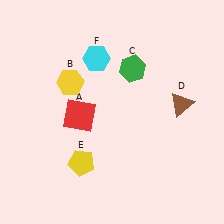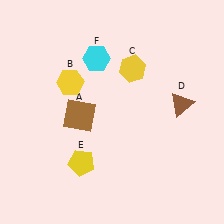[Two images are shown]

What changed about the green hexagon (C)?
In Image 1, C is green. In Image 2, it changed to yellow.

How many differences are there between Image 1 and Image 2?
There are 2 differences between the two images.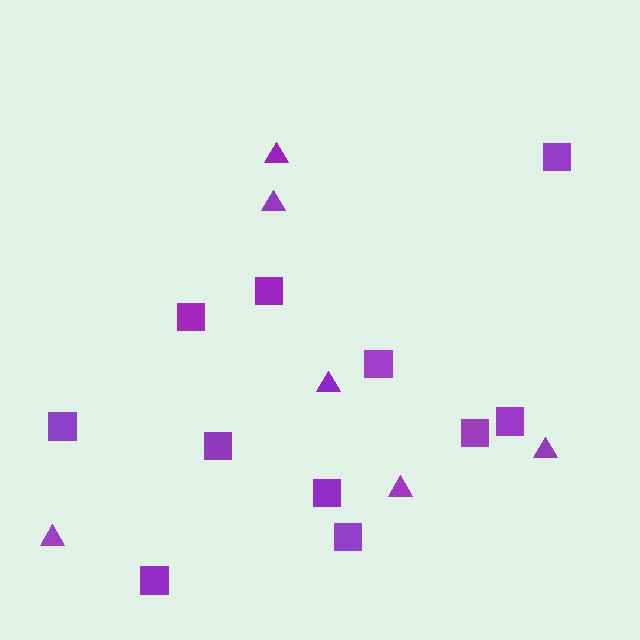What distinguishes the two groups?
There are 2 groups: one group of squares (11) and one group of triangles (6).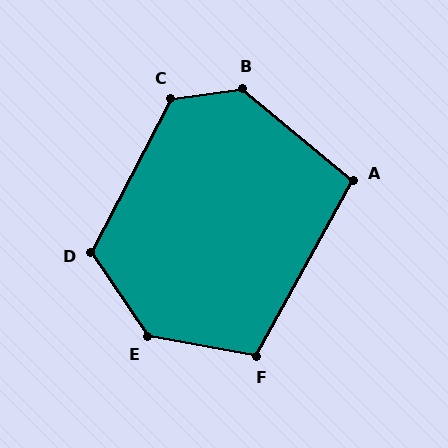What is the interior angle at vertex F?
Approximately 109 degrees (obtuse).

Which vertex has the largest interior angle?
E, at approximately 134 degrees.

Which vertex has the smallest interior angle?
A, at approximately 101 degrees.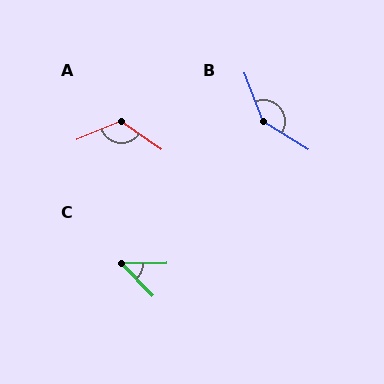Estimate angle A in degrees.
Approximately 124 degrees.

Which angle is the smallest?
C, at approximately 46 degrees.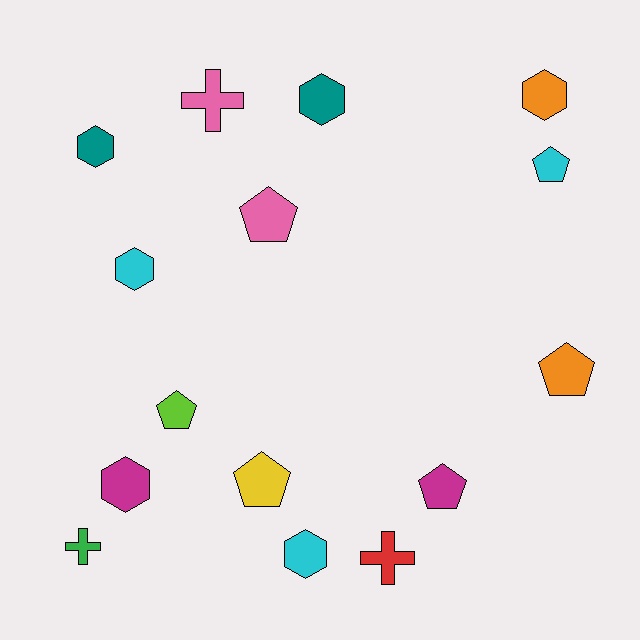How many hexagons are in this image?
There are 6 hexagons.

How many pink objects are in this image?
There are 2 pink objects.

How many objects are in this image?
There are 15 objects.